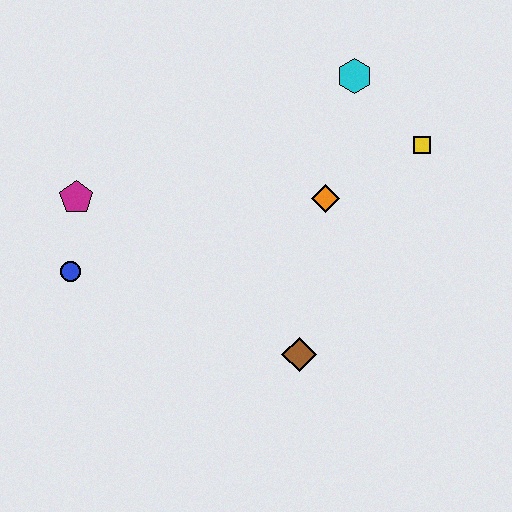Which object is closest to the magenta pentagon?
The blue circle is closest to the magenta pentagon.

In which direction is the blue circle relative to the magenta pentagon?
The blue circle is below the magenta pentagon.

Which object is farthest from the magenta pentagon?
The yellow square is farthest from the magenta pentagon.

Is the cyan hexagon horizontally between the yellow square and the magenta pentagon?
Yes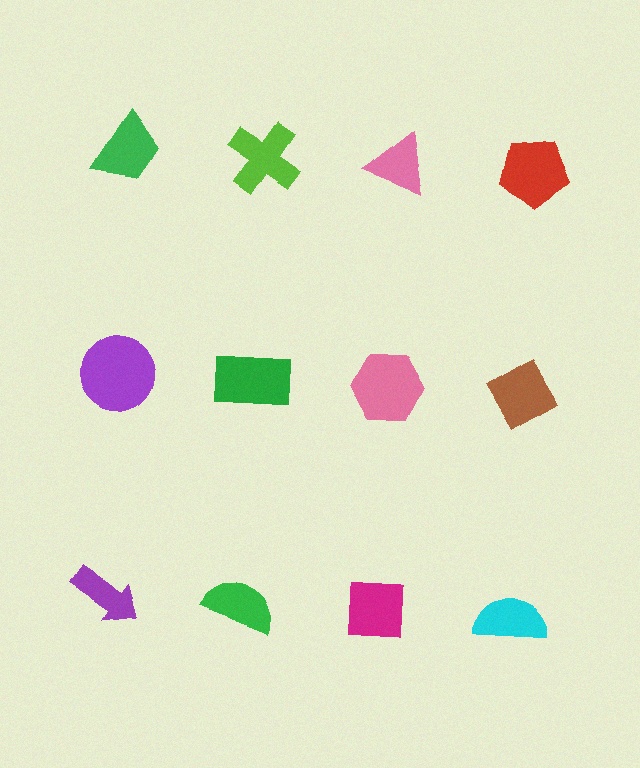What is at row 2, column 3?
A pink hexagon.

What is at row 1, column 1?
A green trapezoid.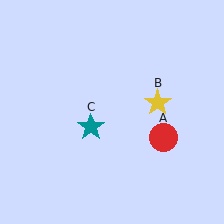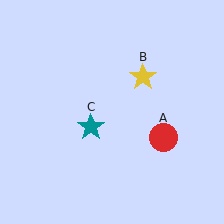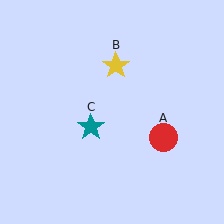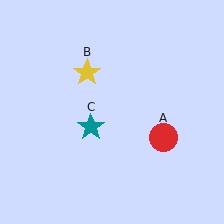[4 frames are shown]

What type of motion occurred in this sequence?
The yellow star (object B) rotated counterclockwise around the center of the scene.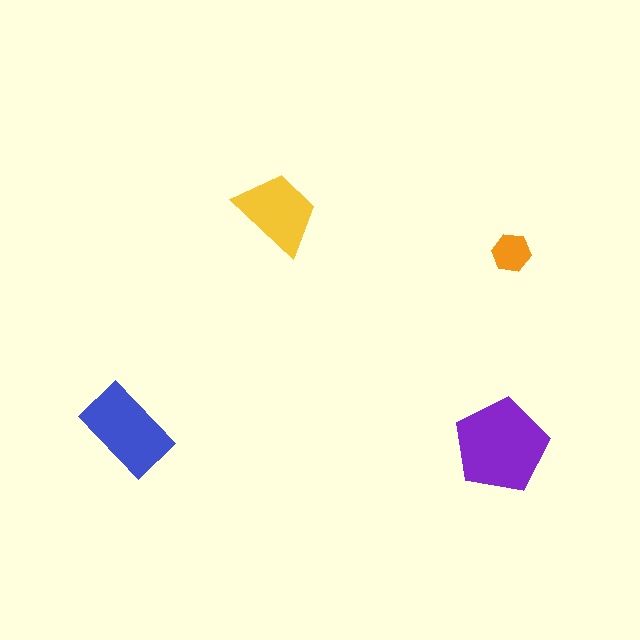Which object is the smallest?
The orange hexagon.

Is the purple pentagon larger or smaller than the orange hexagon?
Larger.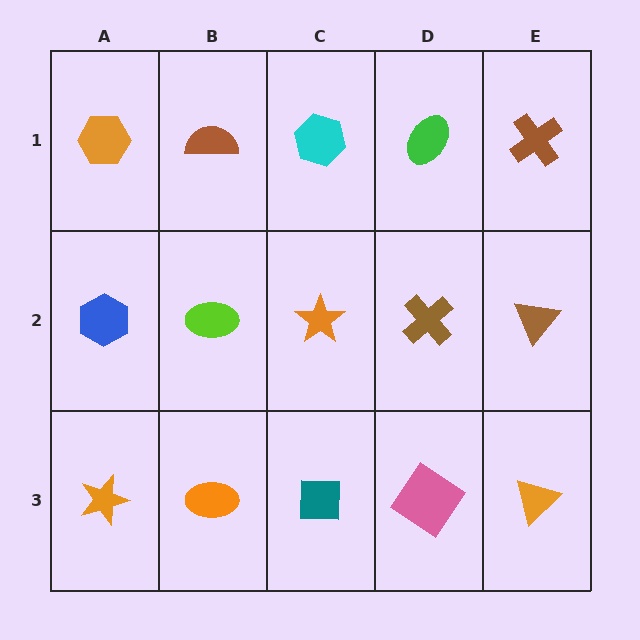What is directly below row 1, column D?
A brown cross.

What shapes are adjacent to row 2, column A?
An orange hexagon (row 1, column A), an orange star (row 3, column A), a lime ellipse (row 2, column B).